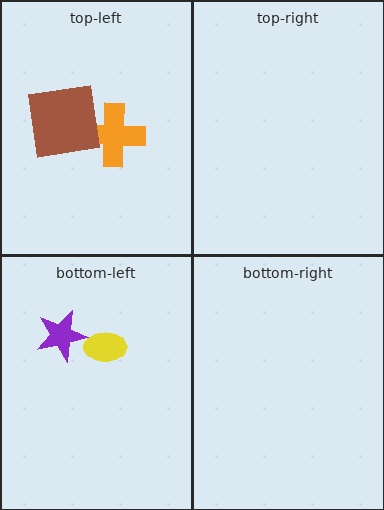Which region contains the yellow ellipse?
The bottom-left region.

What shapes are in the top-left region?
The orange cross, the brown square.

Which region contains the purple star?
The bottom-left region.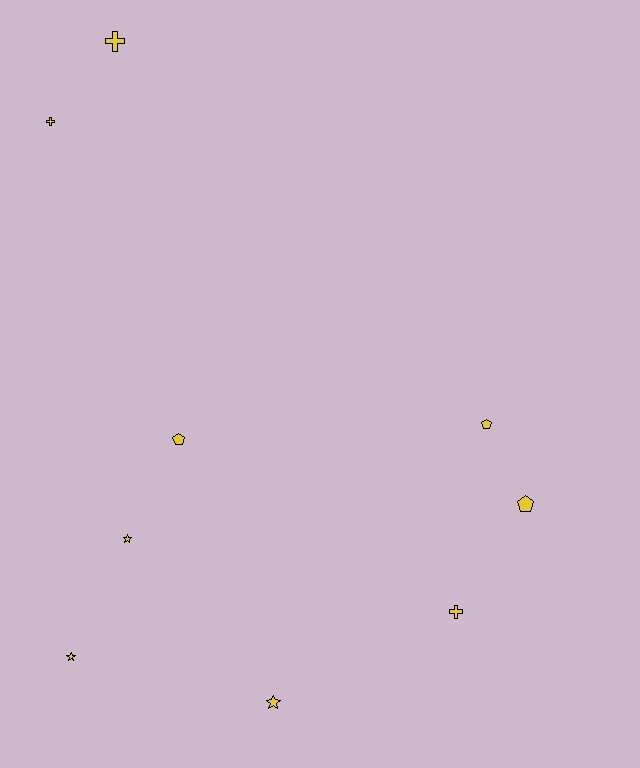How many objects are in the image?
There are 9 objects.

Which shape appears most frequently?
Star, with 3 objects.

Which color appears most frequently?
Yellow, with 9 objects.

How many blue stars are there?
There are no blue stars.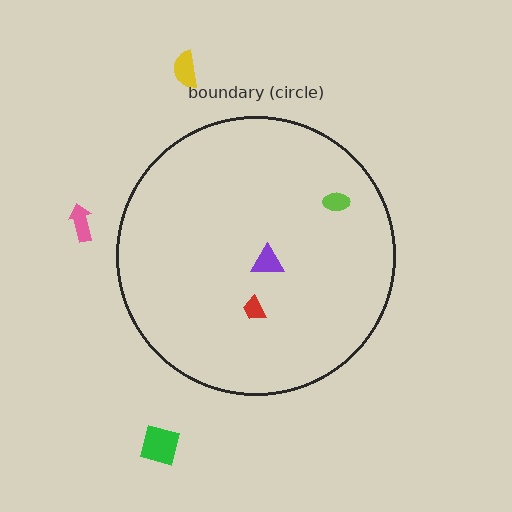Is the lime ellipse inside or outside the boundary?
Inside.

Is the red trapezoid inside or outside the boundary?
Inside.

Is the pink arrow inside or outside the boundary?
Outside.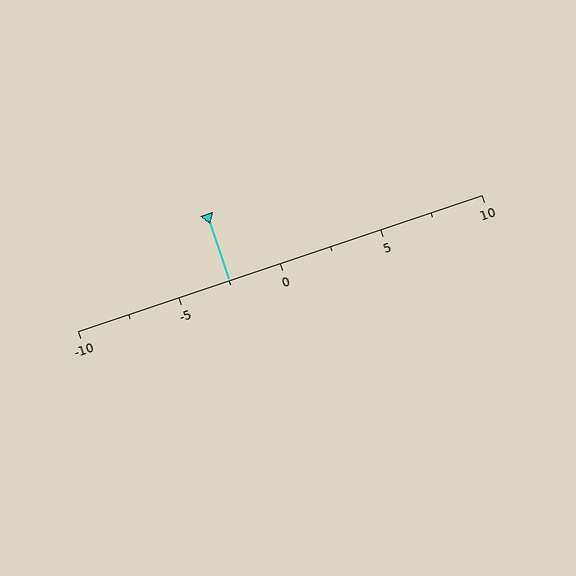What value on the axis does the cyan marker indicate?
The marker indicates approximately -2.5.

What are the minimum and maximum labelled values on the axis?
The axis runs from -10 to 10.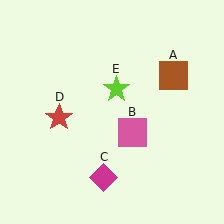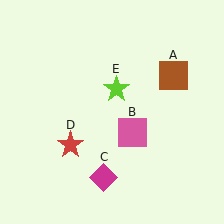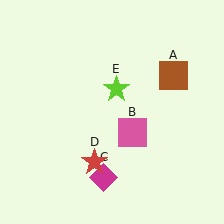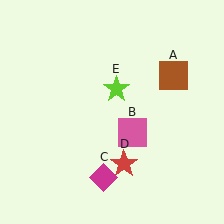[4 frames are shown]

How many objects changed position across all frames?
1 object changed position: red star (object D).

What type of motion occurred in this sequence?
The red star (object D) rotated counterclockwise around the center of the scene.